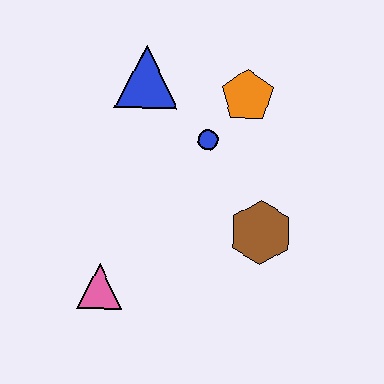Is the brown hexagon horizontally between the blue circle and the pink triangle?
No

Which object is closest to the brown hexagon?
The blue circle is closest to the brown hexagon.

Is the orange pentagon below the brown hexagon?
No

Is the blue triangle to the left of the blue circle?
Yes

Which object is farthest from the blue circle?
The pink triangle is farthest from the blue circle.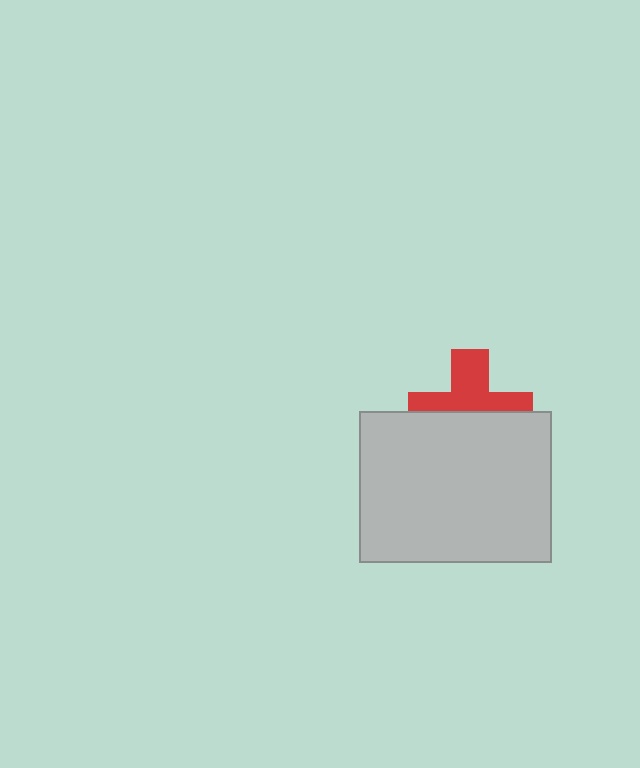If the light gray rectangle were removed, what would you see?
You would see the complete red cross.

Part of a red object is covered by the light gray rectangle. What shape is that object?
It is a cross.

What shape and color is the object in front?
The object in front is a light gray rectangle.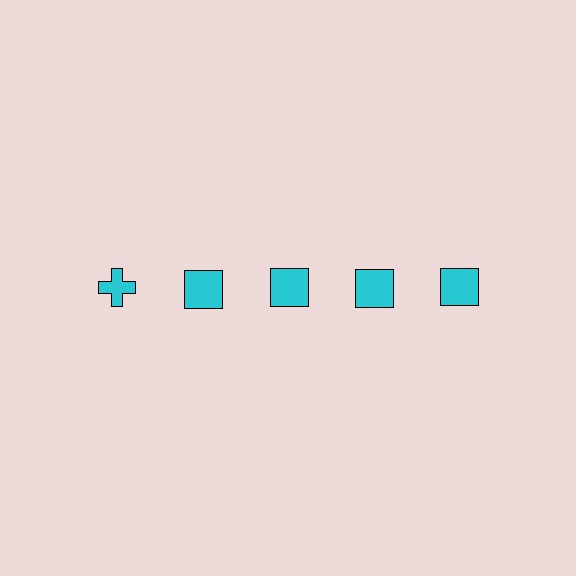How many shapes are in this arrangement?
There are 5 shapes arranged in a grid pattern.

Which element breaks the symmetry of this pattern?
The cyan cross in the top row, leftmost column breaks the symmetry. All other shapes are cyan squares.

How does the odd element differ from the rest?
It has a different shape: cross instead of square.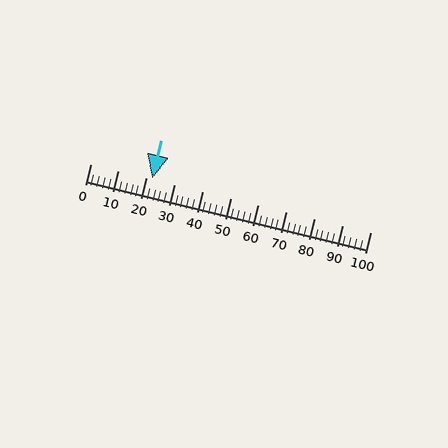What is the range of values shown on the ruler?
The ruler shows values from 0 to 100.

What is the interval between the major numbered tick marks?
The major tick marks are spaced 10 units apart.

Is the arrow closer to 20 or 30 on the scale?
The arrow is closer to 20.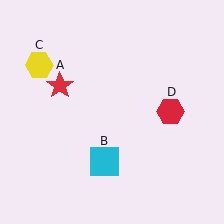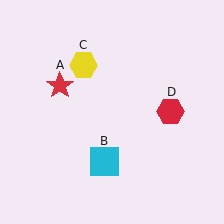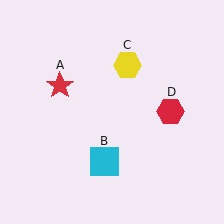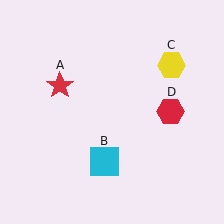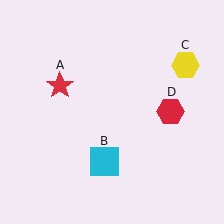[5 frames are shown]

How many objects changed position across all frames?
1 object changed position: yellow hexagon (object C).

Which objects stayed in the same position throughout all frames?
Red star (object A) and cyan square (object B) and red hexagon (object D) remained stationary.